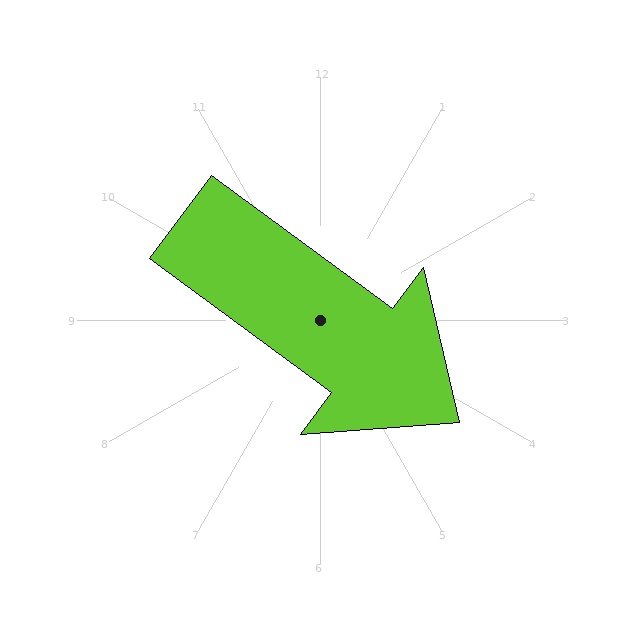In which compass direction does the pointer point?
Southeast.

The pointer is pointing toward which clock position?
Roughly 4 o'clock.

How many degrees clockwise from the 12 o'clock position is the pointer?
Approximately 126 degrees.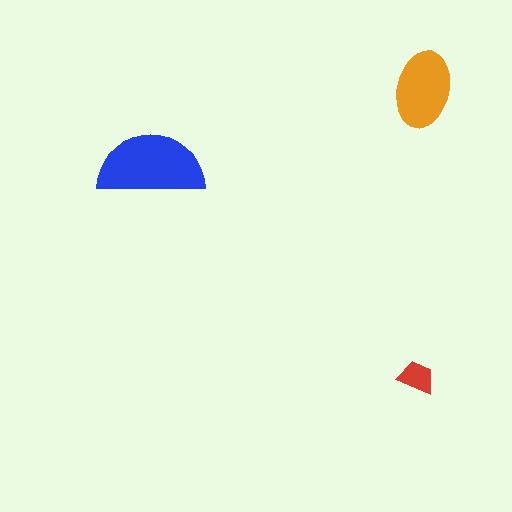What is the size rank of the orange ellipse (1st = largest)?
2nd.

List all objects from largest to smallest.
The blue semicircle, the orange ellipse, the red trapezoid.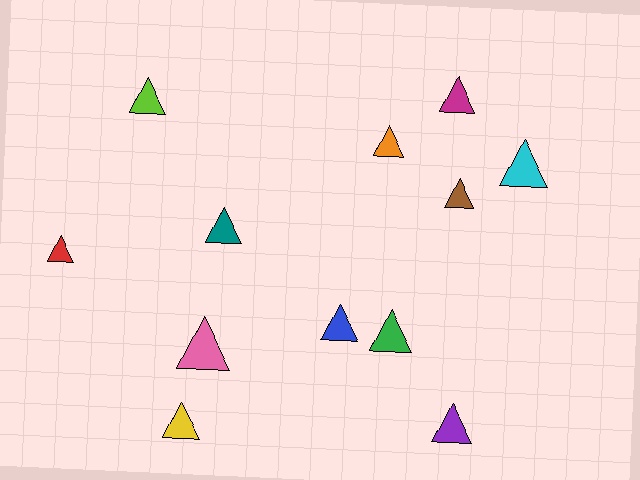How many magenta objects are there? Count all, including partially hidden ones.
There is 1 magenta object.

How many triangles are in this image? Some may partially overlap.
There are 12 triangles.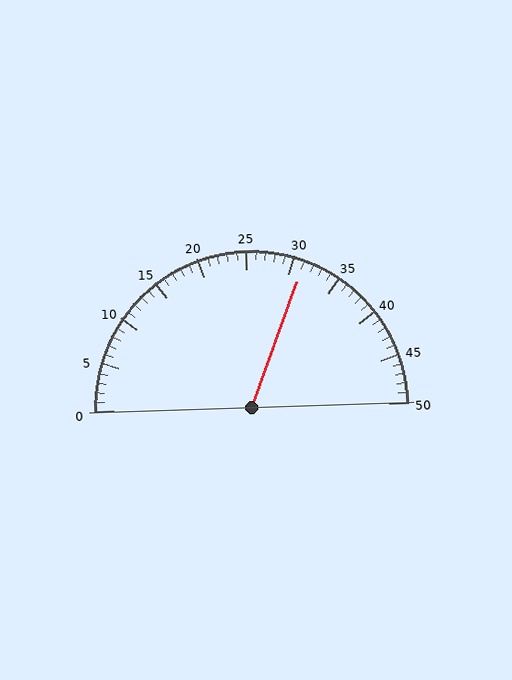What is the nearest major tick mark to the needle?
The nearest major tick mark is 30.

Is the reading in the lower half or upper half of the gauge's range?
The reading is in the upper half of the range (0 to 50).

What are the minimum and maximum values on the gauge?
The gauge ranges from 0 to 50.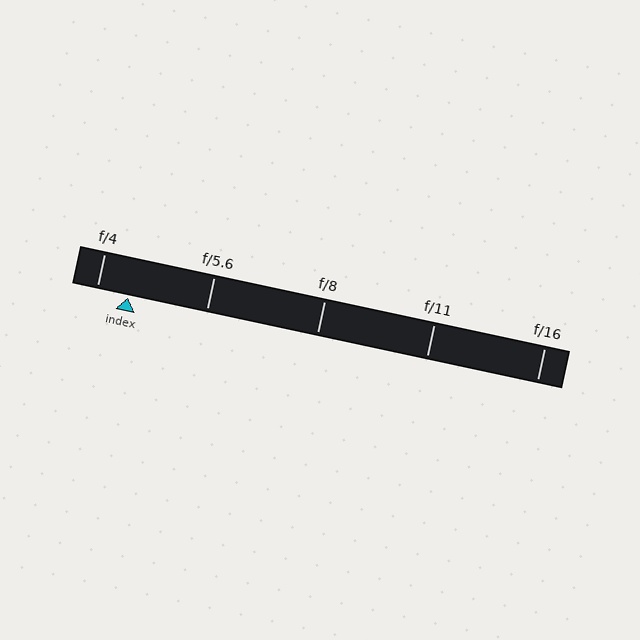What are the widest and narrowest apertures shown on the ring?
The widest aperture shown is f/4 and the narrowest is f/16.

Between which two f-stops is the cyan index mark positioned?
The index mark is between f/4 and f/5.6.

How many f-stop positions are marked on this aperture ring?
There are 5 f-stop positions marked.